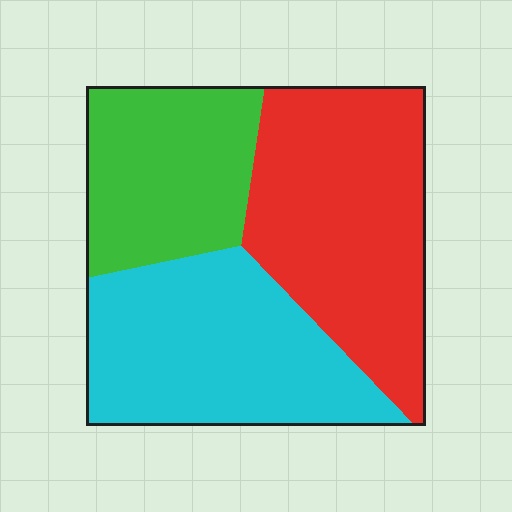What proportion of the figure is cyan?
Cyan takes up about three eighths (3/8) of the figure.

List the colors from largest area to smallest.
From largest to smallest: red, cyan, green.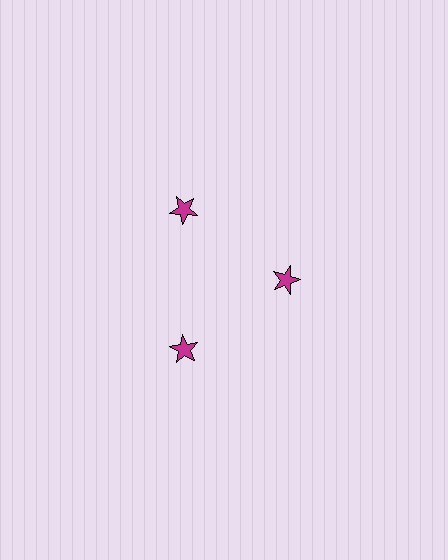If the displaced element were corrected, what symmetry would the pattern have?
It would have 3-fold rotational symmetry — the pattern would map onto itself every 120 degrees.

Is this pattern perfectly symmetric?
No. The 3 magenta stars are arranged in a ring, but one element near the 3 o'clock position is pulled inward toward the center, breaking the 3-fold rotational symmetry.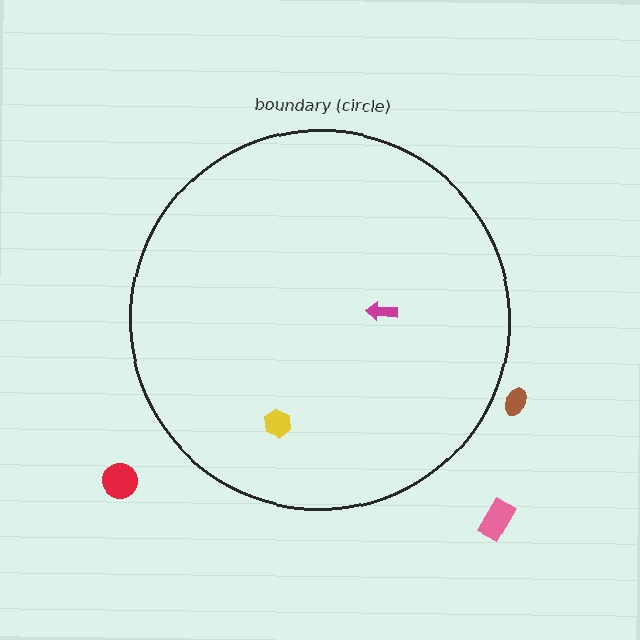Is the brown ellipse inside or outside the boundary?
Outside.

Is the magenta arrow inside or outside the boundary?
Inside.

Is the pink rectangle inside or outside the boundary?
Outside.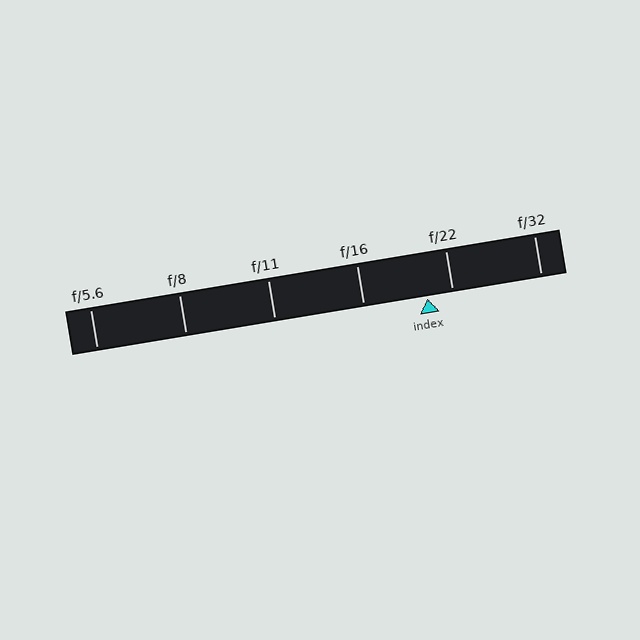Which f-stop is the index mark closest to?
The index mark is closest to f/22.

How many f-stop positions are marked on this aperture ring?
There are 6 f-stop positions marked.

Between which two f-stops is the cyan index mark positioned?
The index mark is between f/16 and f/22.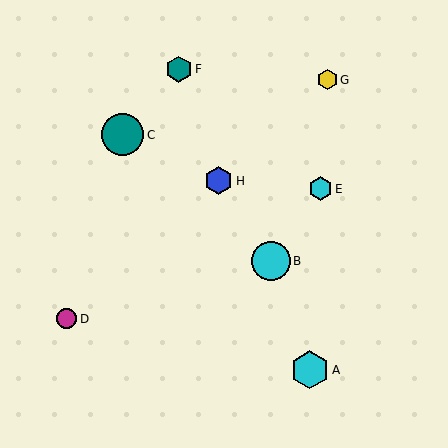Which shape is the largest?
The teal circle (labeled C) is the largest.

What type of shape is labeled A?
Shape A is a cyan hexagon.